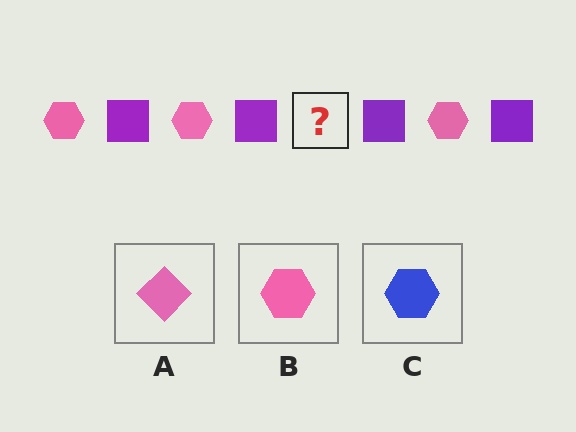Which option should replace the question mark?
Option B.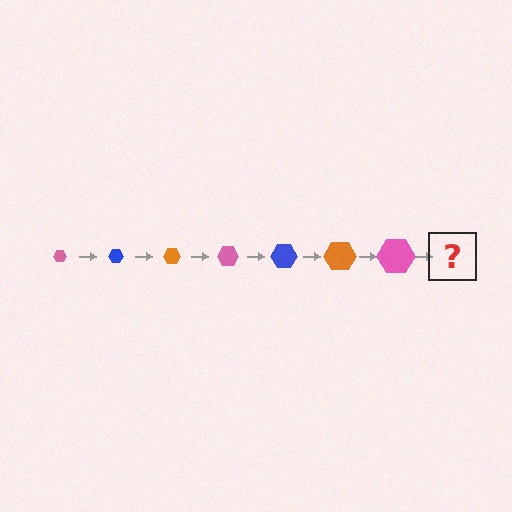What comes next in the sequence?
The next element should be a blue hexagon, larger than the previous one.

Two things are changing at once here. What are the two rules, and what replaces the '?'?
The two rules are that the hexagon grows larger each step and the color cycles through pink, blue, and orange. The '?' should be a blue hexagon, larger than the previous one.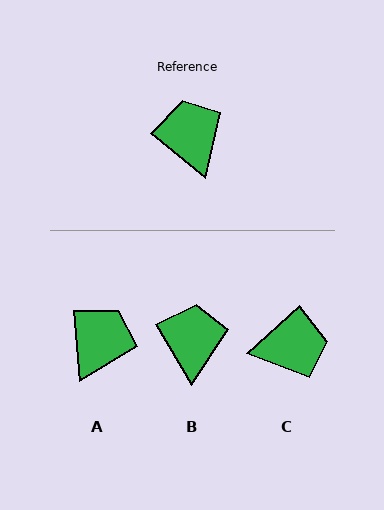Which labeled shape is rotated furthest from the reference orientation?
C, about 98 degrees away.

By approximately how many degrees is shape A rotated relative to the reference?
Approximately 46 degrees clockwise.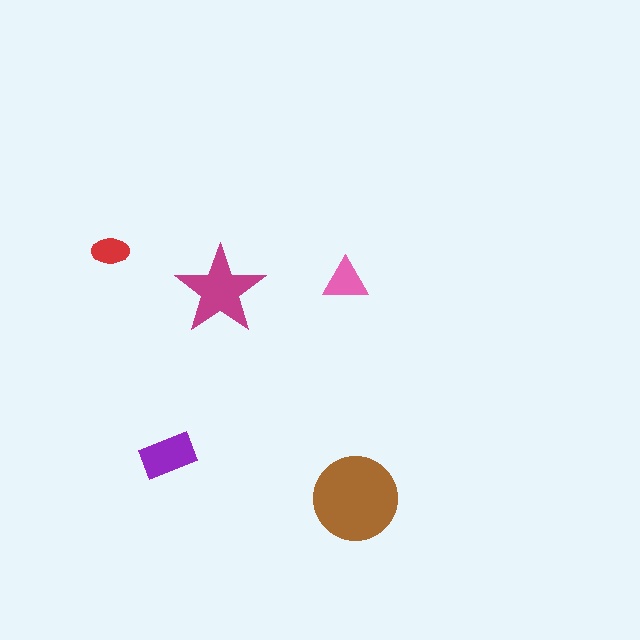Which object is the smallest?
The red ellipse.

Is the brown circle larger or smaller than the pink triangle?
Larger.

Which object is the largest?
The brown circle.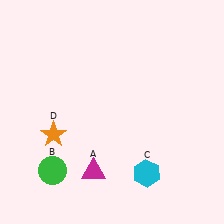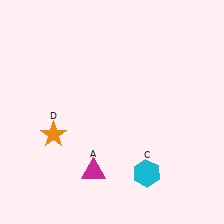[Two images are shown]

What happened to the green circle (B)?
The green circle (B) was removed in Image 2. It was in the bottom-left area of Image 1.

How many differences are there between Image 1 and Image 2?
There is 1 difference between the two images.